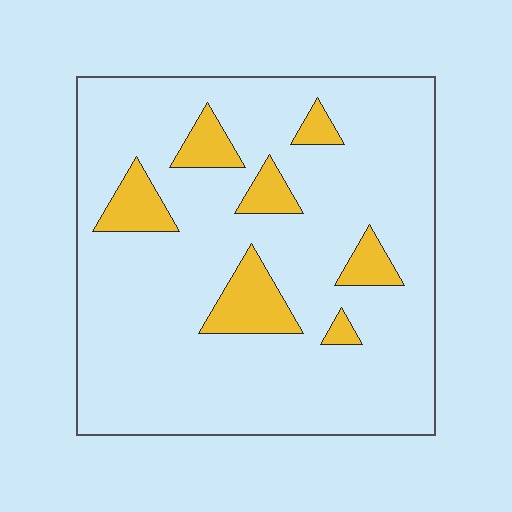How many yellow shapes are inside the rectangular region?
7.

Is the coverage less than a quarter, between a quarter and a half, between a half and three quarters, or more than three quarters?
Less than a quarter.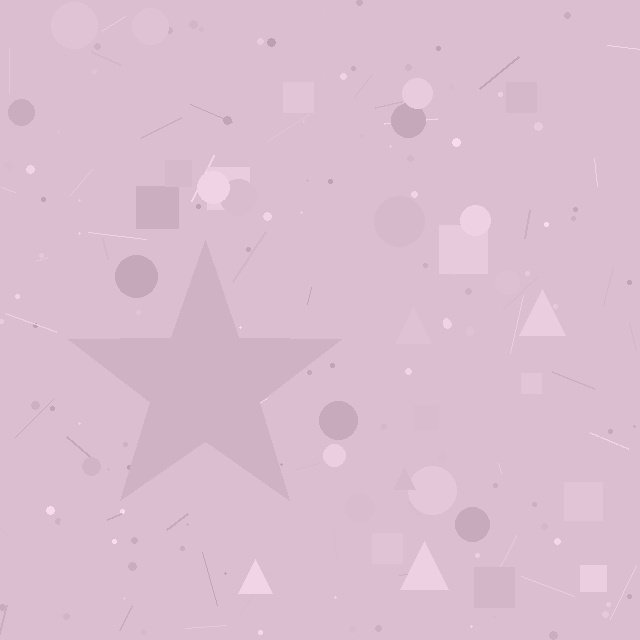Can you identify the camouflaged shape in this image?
The camouflaged shape is a star.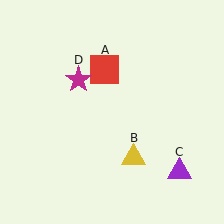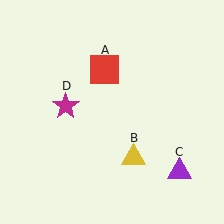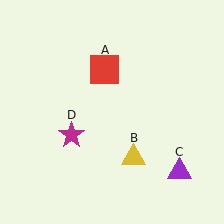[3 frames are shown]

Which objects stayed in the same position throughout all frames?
Red square (object A) and yellow triangle (object B) and purple triangle (object C) remained stationary.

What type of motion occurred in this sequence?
The magenta star (object D) rotated counterclockwise around the center of the scene.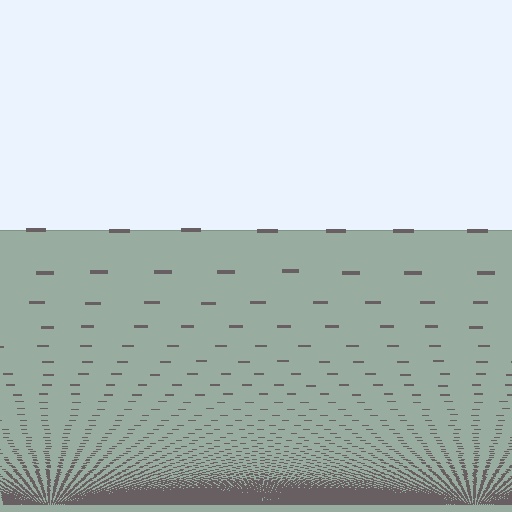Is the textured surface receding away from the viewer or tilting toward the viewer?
The surface appears to tilt toward the viewer. Texture elements get larger and sparser toward the top.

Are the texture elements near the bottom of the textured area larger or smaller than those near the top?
Smaller. The gradient is inverted — elements near the bottom are smaller and denser.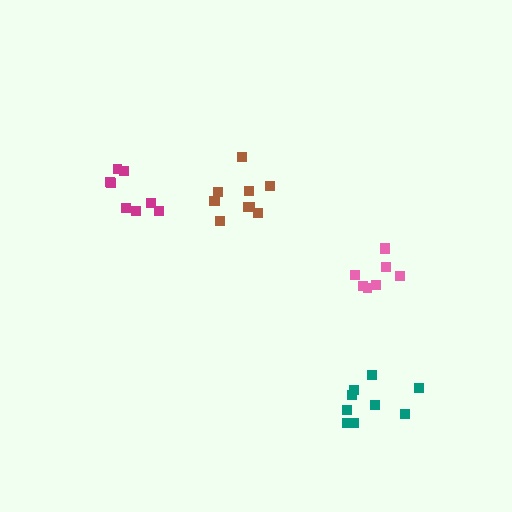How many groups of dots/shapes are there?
There are 4 groups.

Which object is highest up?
The magenta cluster is topmost.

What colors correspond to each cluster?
The clusters are colored: teal, brown, magenta, pink.